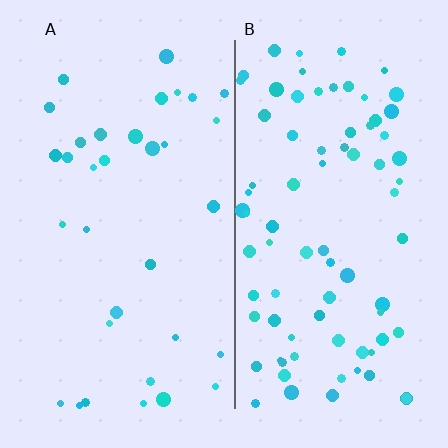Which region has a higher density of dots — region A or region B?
B (the right).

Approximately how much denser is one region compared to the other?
Approximately 2.4× — region B over region A.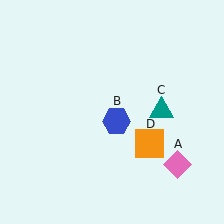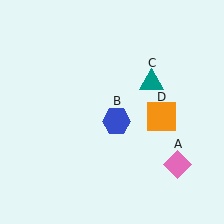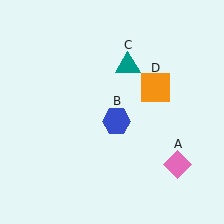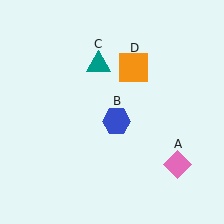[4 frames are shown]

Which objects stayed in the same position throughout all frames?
Pink diamond (object A) and blue hexagon (object B) remained stationary.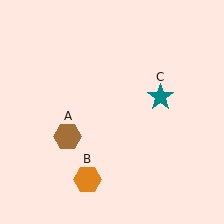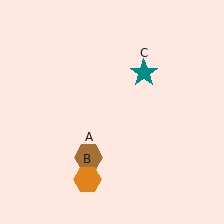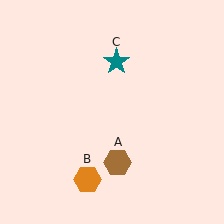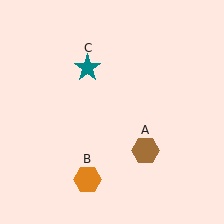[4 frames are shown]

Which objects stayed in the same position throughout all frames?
Orange hexagon (object B) remained stationary.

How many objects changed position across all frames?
2 objects changed position: brown hexagon (object A), teal star (object C).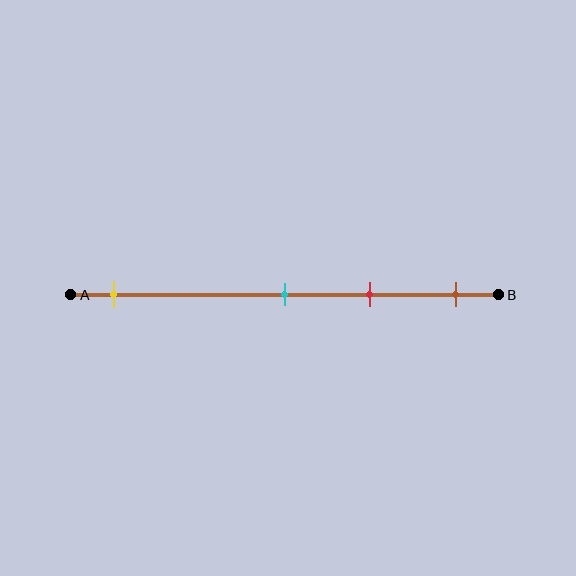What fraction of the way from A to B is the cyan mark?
The cyan mark is approximately 50% (0.5) of the way from A to B.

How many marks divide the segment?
There are 4 marks dividing the segment.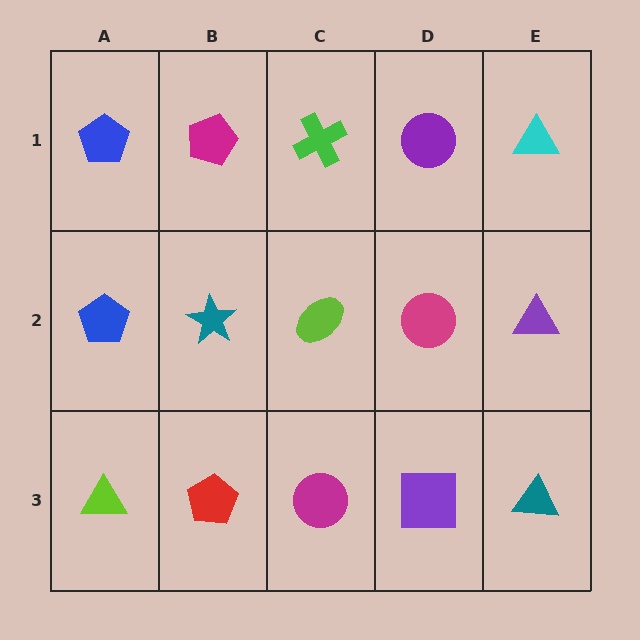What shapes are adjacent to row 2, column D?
A purple circle (row 1, column D), a purple square (row 3, column D), a lime ellipse (row 2, column C), a purple triangle (row 2, column E).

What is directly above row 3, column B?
A teal star.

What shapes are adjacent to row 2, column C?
A green cross (row 1, column C), a magenta circle (row 3, column C), a teal star (row 2, column B), a magenta circle (row 2, column D).